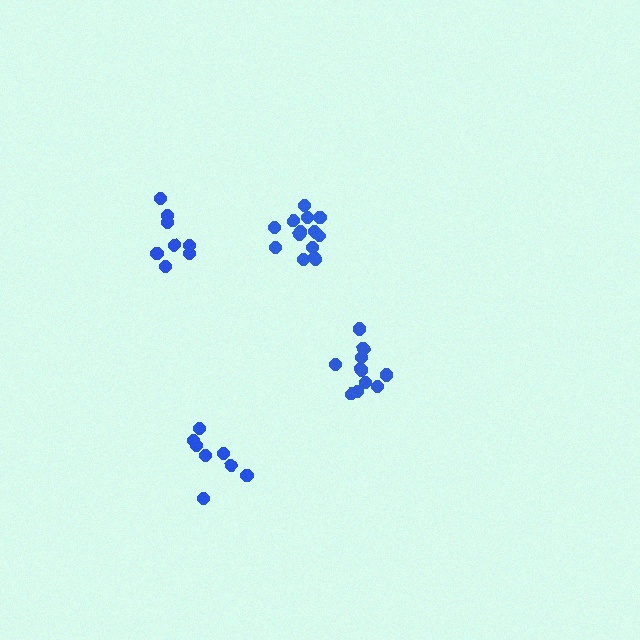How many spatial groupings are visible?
There are 4 spatial groupings.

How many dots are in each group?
Group 1: 14 dots, Group 2: 8 dots, Group 3: 11 dots, Group 4: 8 dots (41 total).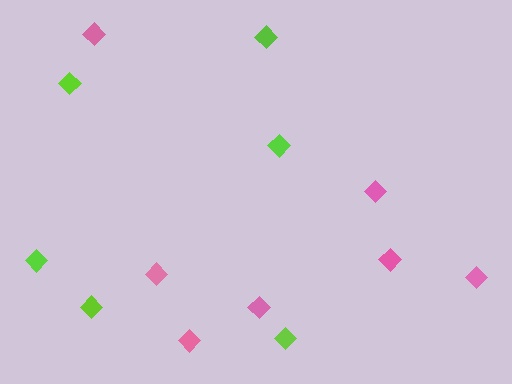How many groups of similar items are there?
There are 2 groups: one group of lime diamonds (6) and one group of pink diamonds (7).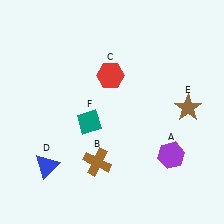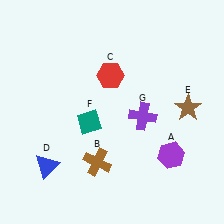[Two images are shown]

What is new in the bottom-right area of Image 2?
A purple cross (G) was added in the bottom-right area of Image 2.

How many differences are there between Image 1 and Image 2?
There is 1 difference between the two images.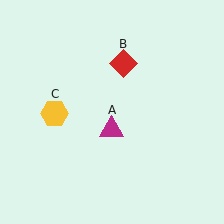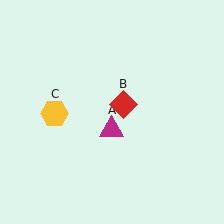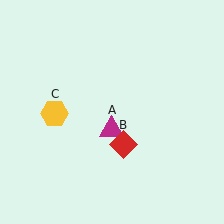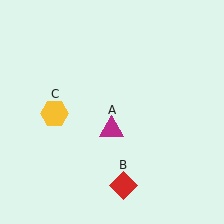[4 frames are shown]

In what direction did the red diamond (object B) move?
The red diamond (object B) moved down.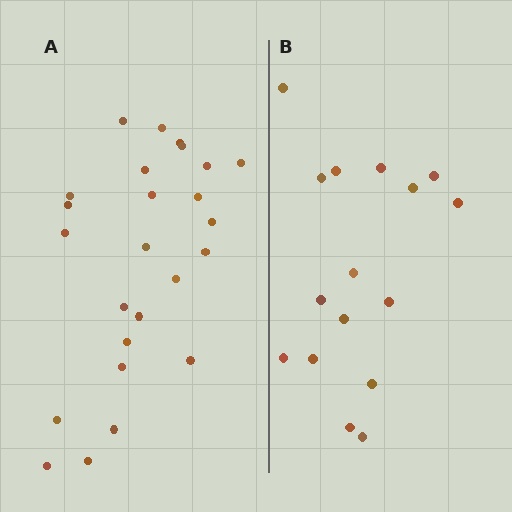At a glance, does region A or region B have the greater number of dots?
Region A (the left region) has more dots.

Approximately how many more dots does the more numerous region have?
Region A has roughly 8 or so more dots than region B.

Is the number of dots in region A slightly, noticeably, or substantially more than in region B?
Region A has substantially more. The ratio is roughly 1.6 to 1.